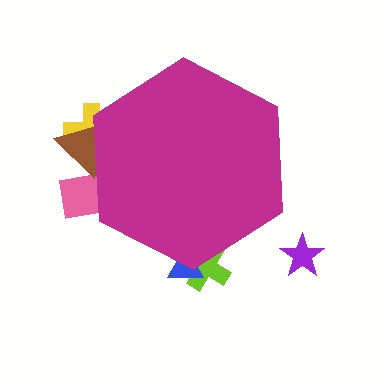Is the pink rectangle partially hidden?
Yes, the pink rectangle is partially hidden behind the magenta hexagon.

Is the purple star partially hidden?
No, the purple star is fully visible.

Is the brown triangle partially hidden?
Yes, the brown triangle is partially hidden behind the magenta hexagon.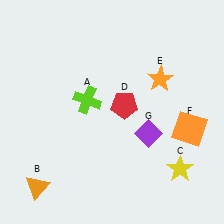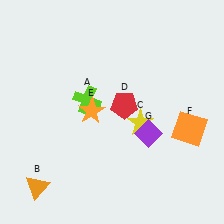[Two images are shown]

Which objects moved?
The objects that moved are: the yellow star (C), the orange star (E).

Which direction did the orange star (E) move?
The orange star (E) moved left.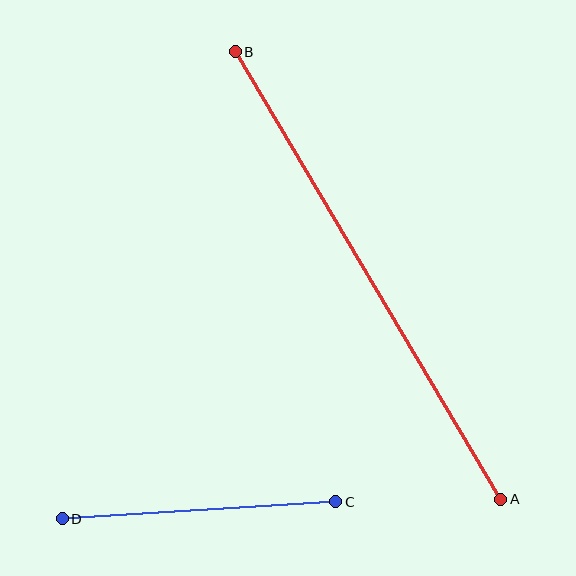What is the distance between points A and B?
The distance is approximately 520 pixels.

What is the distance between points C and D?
The distance is approximately 274 pixels.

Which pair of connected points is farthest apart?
Points A and B are farthest apart.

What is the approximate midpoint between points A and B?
The midpoint is at approximately (368, 275) pixels.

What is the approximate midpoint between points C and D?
The midpoint is at approximately (199, 510) pixels.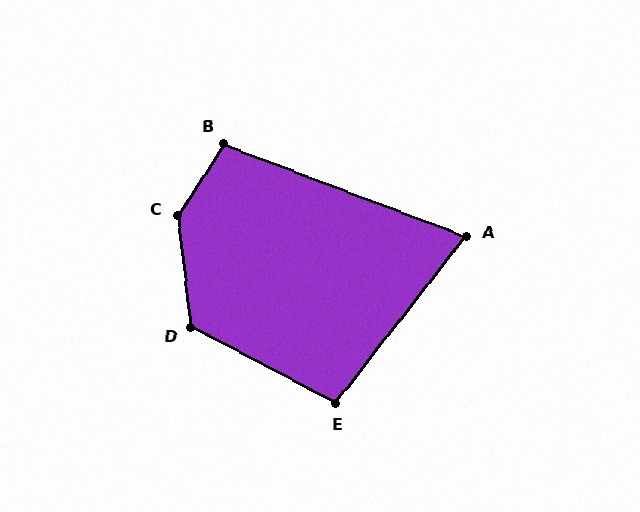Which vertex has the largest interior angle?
C, at approximately 141 degrees.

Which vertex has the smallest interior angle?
A, at approximately 73 degrees.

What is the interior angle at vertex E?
Approximately 100 degrees (obtuse).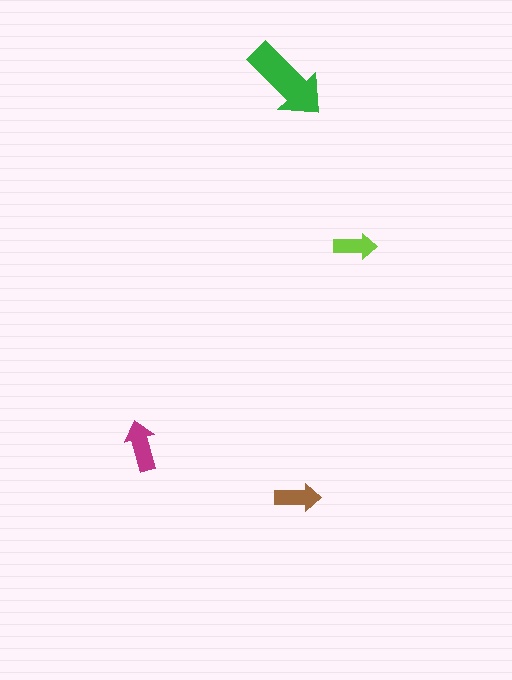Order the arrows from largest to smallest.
the green one, the magenta one, the brown one, the lime one.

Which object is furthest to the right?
The lime arrow is rightmost.